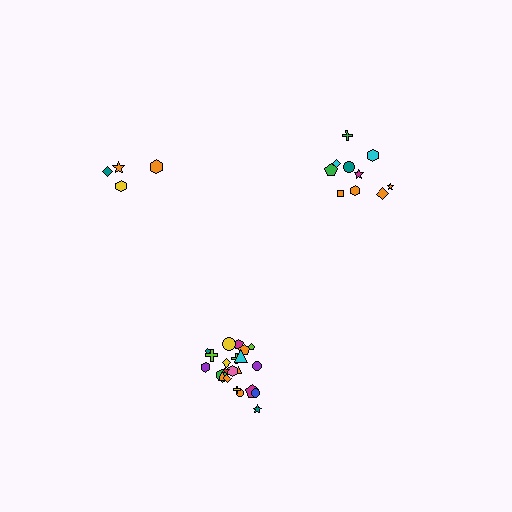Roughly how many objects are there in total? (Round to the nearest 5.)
Roughly 35 objects in total.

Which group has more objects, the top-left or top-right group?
The top-right group.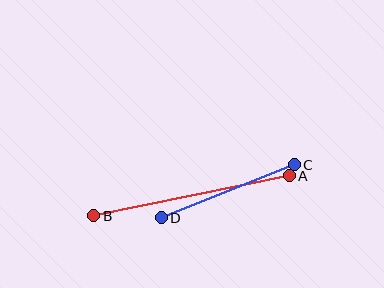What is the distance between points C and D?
The distance is approximately 143 pixels.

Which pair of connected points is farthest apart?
Points A and B are farthest apart.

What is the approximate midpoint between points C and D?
The midpoint is at approximately (228, 191) pixels.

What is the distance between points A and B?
The distance is approximately 200 pixels.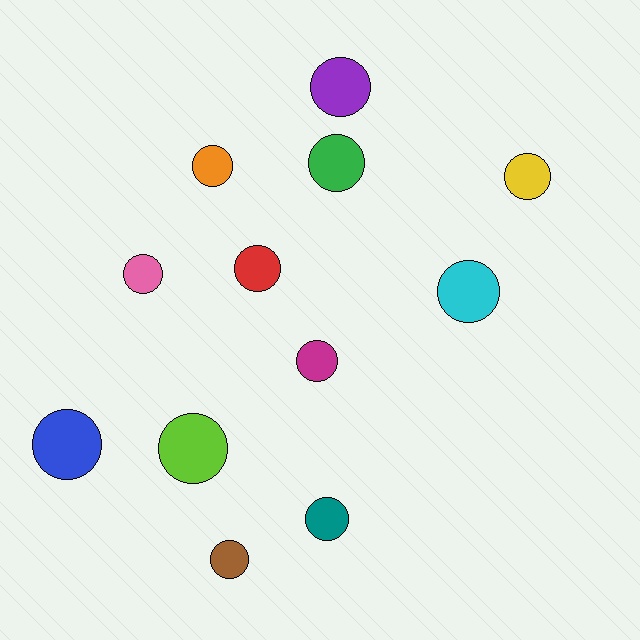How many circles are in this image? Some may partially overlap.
There are 12 circles.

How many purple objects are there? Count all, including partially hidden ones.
There is 1 purple object.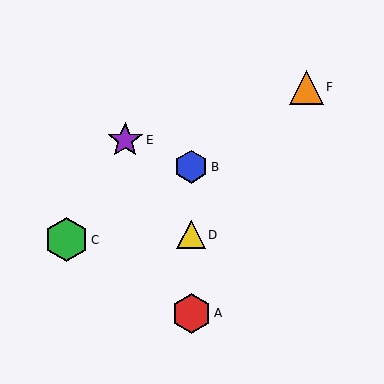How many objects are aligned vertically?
3 objects (A, B, D) are aligned vertically.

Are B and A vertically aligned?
Yes, both are at x≈191.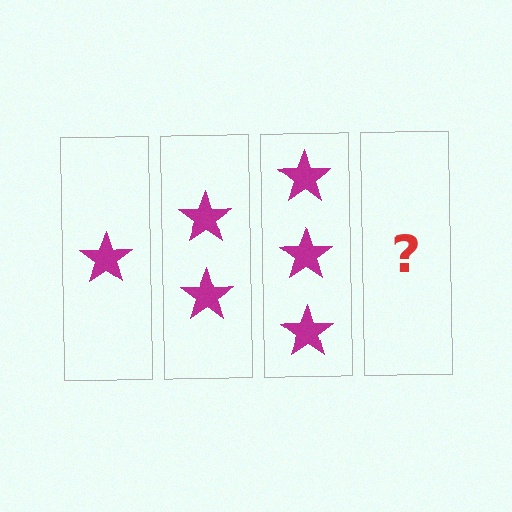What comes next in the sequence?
The next element should be 4 stars.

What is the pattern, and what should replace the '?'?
The pattern is that each step adds one more star. The '?' should be 4 stars.